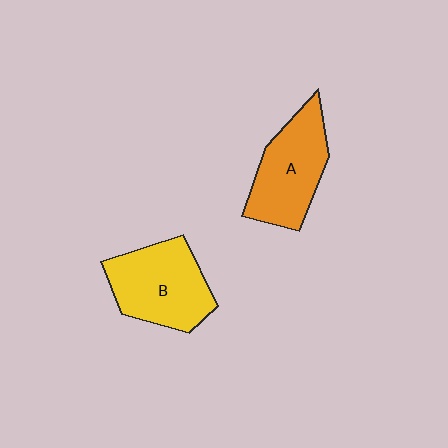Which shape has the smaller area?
Shape A (orange).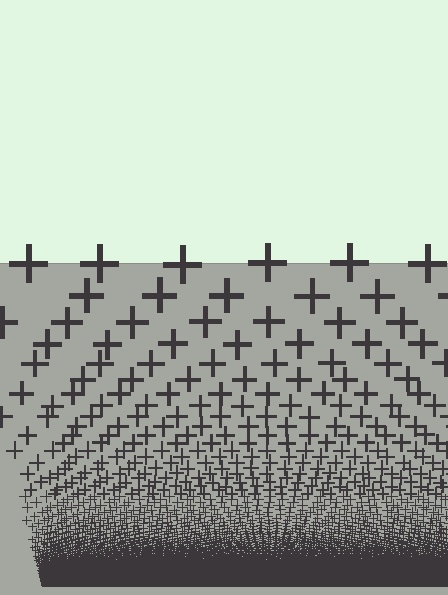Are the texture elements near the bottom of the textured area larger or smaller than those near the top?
Smaller. The gradient is inverted — elements near the bottom are smaller and denser.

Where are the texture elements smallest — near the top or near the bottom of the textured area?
Near the bottom.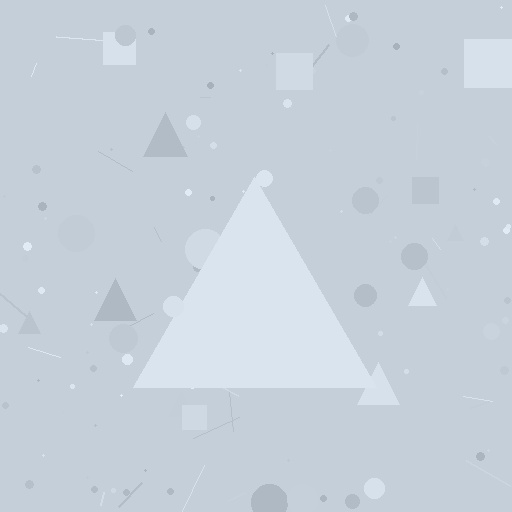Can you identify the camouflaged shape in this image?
The camouflaged shape is a triangle.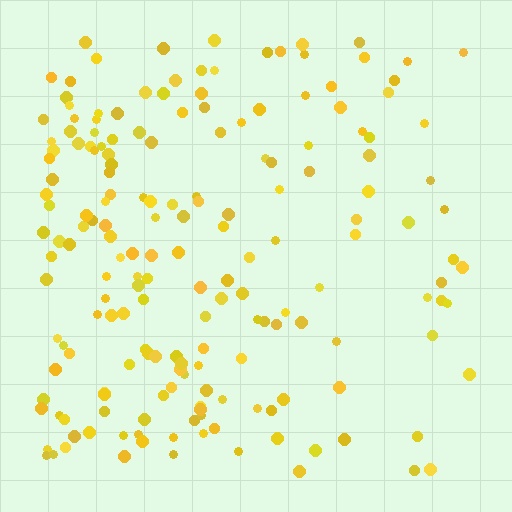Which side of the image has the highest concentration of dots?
The left.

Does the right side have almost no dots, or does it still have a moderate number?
Still a moderate number, just noticeably fewer than the left.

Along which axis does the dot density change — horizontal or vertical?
Horizontal.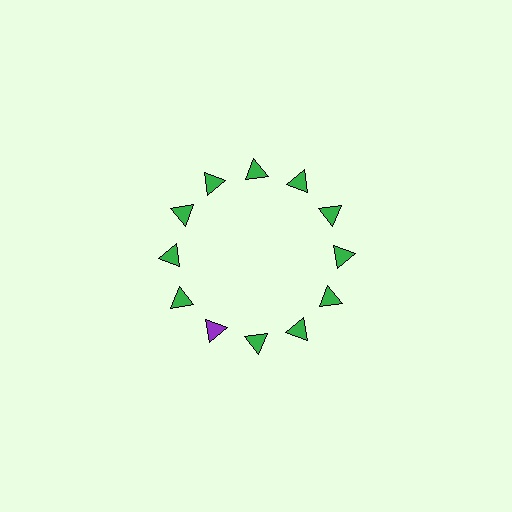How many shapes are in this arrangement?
There are 12 shapes arranged in a ring pattern.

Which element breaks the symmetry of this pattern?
The purple triangle at roughly the 7 o'clock position breaks the symmetry. All other shapes are green triangles.